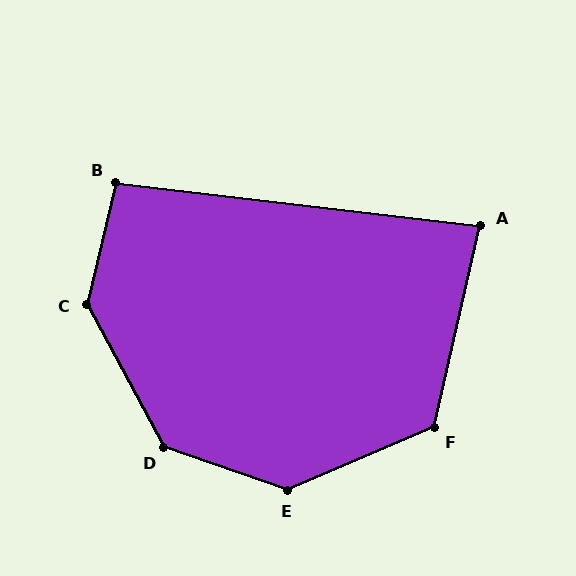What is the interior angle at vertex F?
Approximately 126 degrees (obtuse).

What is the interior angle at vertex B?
Approximately 97 degrees (obtuse).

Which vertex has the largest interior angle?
C, at approximately 138 degrees.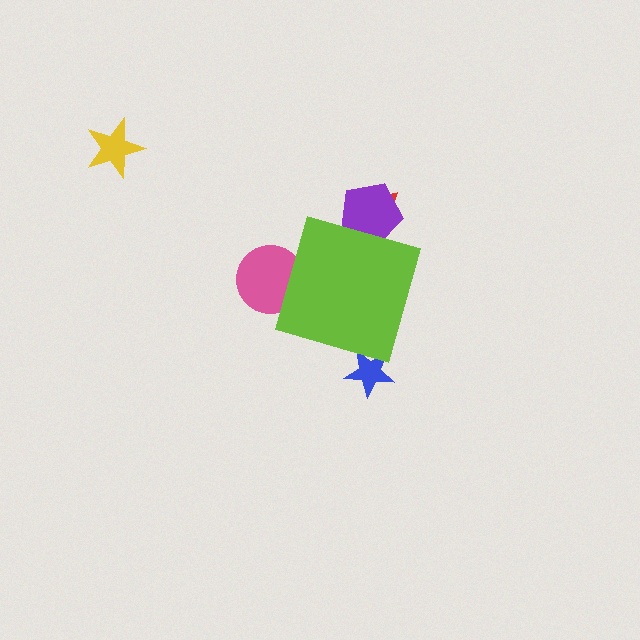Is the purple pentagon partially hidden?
Yes, the purple pentagon is partially hidden behind the lime diamond.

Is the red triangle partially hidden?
Yes, the red triangle is partially hidden behind the lime diamond.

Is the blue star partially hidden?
Yes, the blue star is partially hidden behind the lime diamond.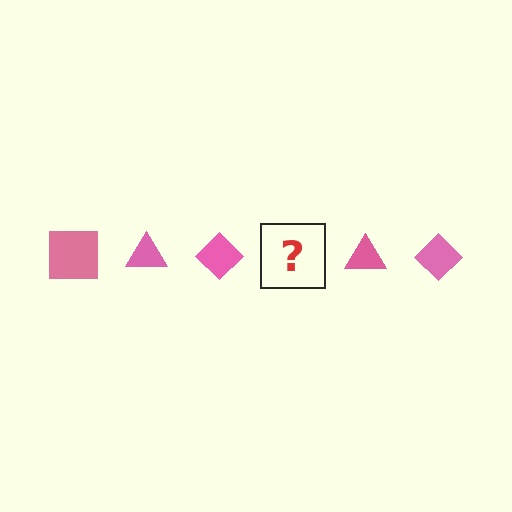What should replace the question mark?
The question mark should be replaced with a pink square.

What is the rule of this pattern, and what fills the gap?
The rule is that the pattern cycles through square, triangle, diamond shapes in pink. The gap should be filled with a pink square.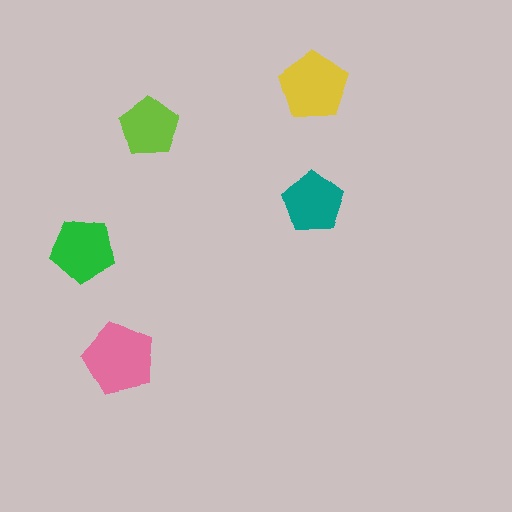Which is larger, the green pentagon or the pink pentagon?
The pink one.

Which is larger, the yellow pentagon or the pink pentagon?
The pink one.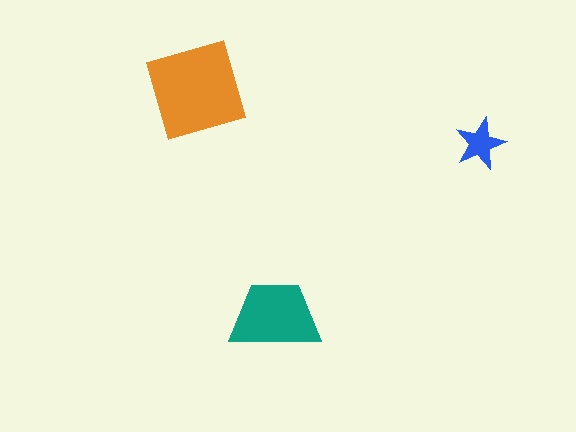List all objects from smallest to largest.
The blue star, the teal trapezoid, the orange diamond.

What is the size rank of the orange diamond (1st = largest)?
1st.